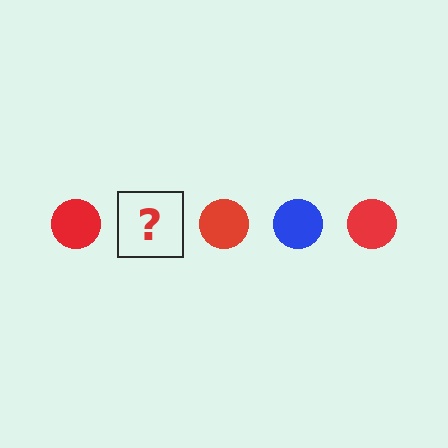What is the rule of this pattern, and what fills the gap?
The rule is that the pattern cycles through red, blue circles. The gap should be filled with a blue circle.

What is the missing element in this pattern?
The missing element is a blue circle.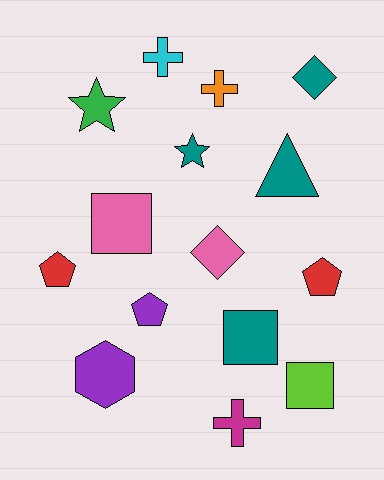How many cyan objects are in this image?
There is 1 cyan object.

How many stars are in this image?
There are 2 stars.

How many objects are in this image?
There are 15 objects.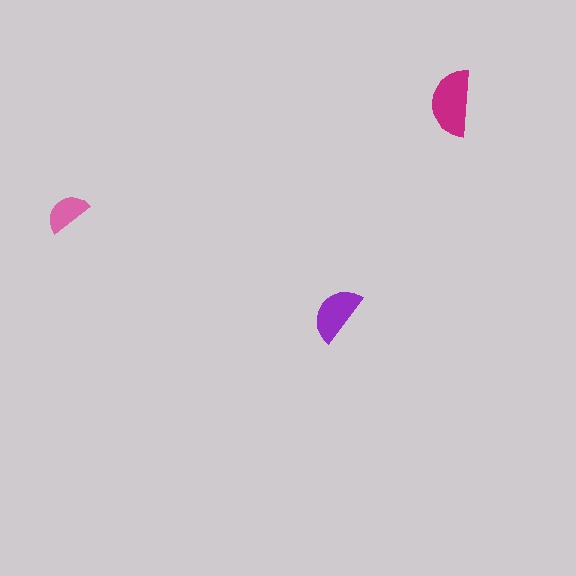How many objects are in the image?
There are 3 objects in the image.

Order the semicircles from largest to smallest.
the magenta one, the purple one, the pink one.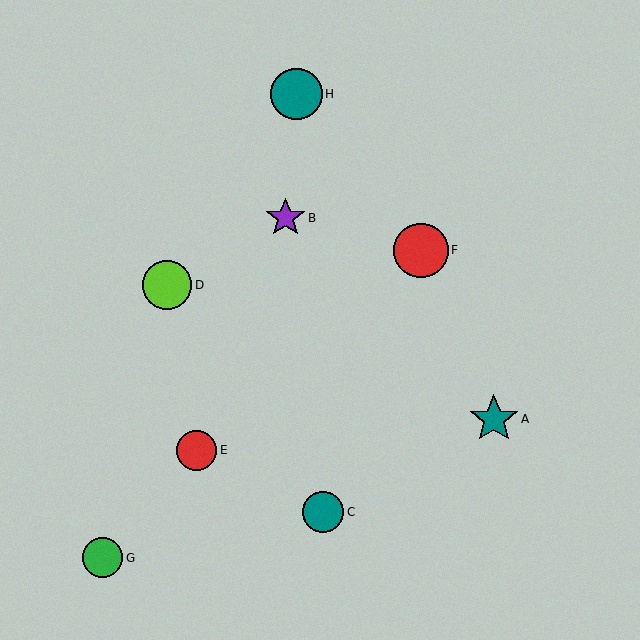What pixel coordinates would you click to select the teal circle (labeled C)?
Click at (323, 512) to select the teal circle C.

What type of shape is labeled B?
Shape B is a purple star.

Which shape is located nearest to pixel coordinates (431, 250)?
The red circle (labeled F) at (421, 250) is nearest to that location.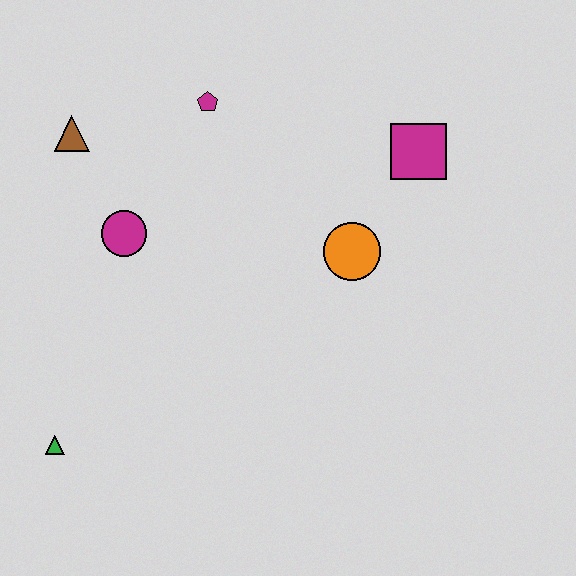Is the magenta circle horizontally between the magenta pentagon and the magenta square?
No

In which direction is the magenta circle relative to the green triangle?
The magenta circle is above the green triangle.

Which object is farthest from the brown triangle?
The magenta square is farthest from the brown triangle.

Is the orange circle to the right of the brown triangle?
Yes